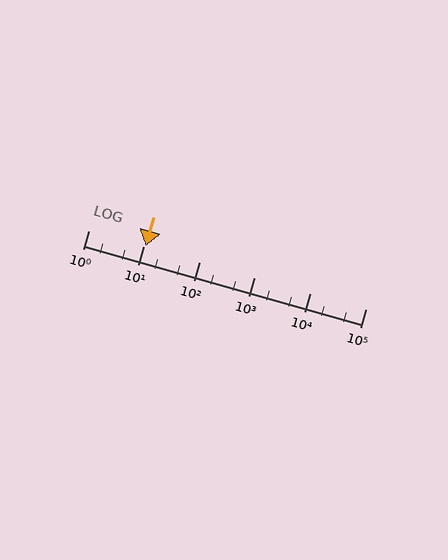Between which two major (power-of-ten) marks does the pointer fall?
The pointer is between 10 and 100.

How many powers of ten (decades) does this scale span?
The scale spans 5 decades, from 1 to 100000.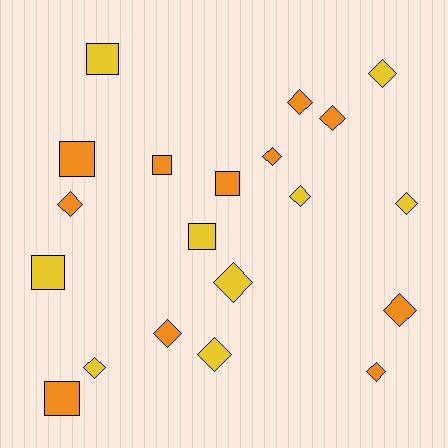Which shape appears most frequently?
Diamond, with 13 objects.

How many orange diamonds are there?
There are 7 orange diamonds.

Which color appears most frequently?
Orange, with 11 objects.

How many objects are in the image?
There are 20 objects.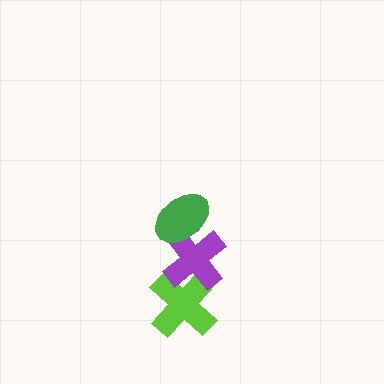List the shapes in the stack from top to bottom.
From top to bottom: the green ellipse, the purple cross, the lime cross.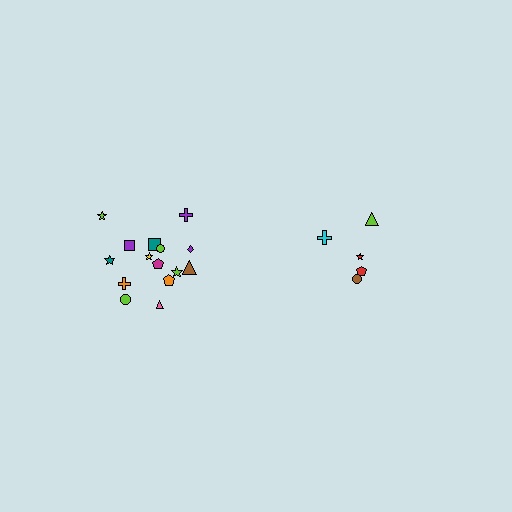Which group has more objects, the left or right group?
The left group.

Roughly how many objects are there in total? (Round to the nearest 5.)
Roughly 20 objects in total.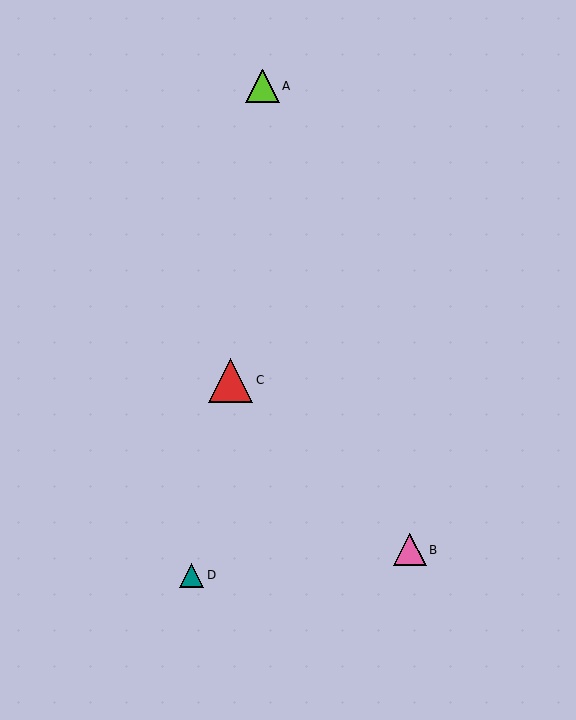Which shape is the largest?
The red triangle (labeled C) is the largest.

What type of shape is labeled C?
Shape C is a red triangle.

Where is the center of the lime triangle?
The center of the lime triangle is at (263, 86).